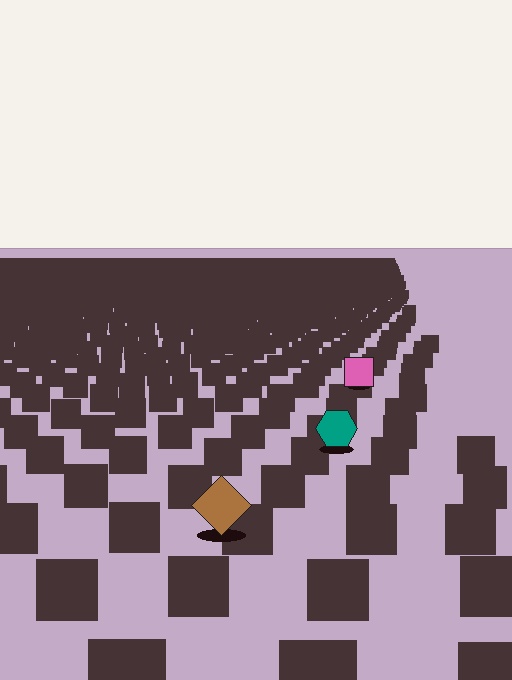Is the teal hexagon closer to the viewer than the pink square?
Yes. The teal hexagon is closer — you can tell from the texture gradient: the ground texture is coarser near it.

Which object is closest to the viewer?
The brown diamond is closest. The texture marks near it are larger and more spread out.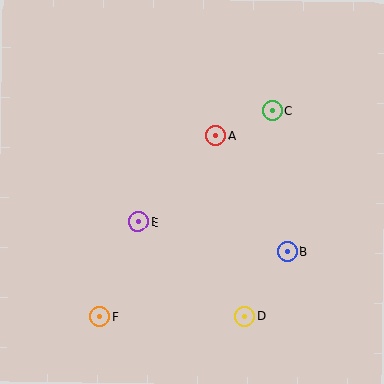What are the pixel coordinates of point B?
Point B is at (288, 252).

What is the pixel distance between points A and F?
The distance between A and F is 215 pixels.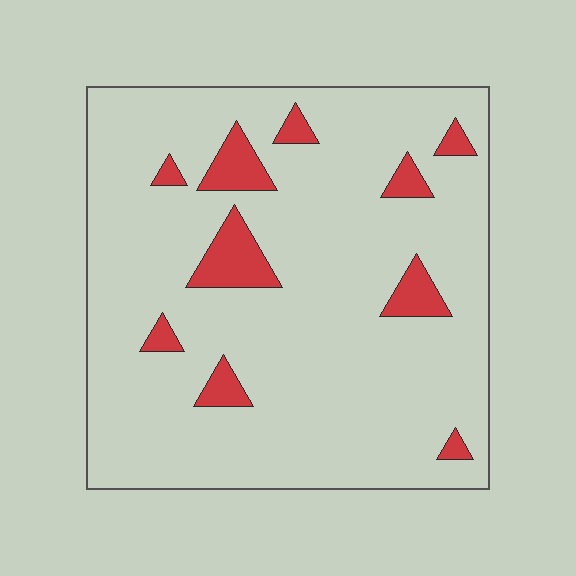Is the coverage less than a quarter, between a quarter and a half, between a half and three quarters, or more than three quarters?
Less than a quarter.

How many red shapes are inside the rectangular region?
10.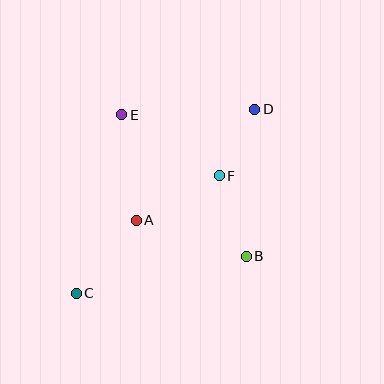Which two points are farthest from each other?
Points C and D are farthest from each other.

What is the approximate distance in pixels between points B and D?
The distance between B and D is approximately 147 pixels.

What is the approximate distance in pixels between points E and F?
The distance between E and F is approximately 115 pixels.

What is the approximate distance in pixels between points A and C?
The distance between A and C is approximately 94 pixels.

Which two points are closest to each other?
Points D and F are closest to each other.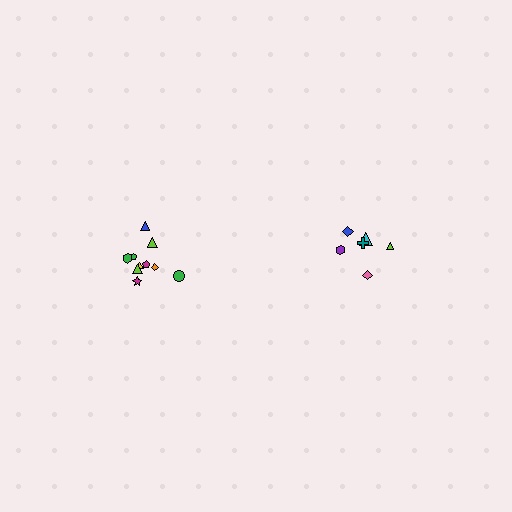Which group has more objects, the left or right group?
The left group.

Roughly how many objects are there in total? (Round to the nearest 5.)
Roughly 15 objects in total.